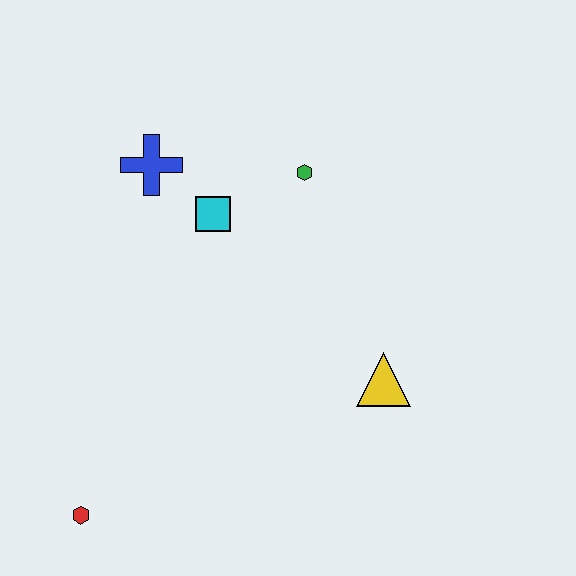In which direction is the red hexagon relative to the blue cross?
The red hexagon is below the blue cross.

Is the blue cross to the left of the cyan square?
Yes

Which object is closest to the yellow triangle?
The green hexagon is closest to the yellow triangle.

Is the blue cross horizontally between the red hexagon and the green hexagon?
Yes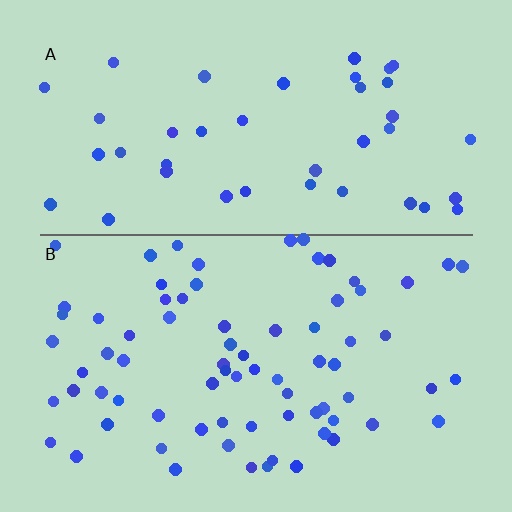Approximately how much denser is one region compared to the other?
Approximately 1.8× — region B over region A.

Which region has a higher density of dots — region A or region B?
B (the bottom).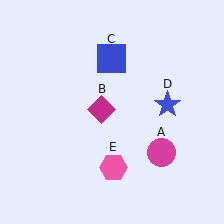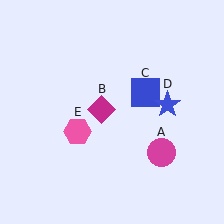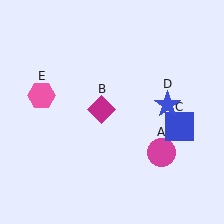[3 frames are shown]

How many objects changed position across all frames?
2 objects changed position: blue square (object C), pink hexagon (object E).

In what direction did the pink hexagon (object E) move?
The pink hexagon (object E) moved up and to the left.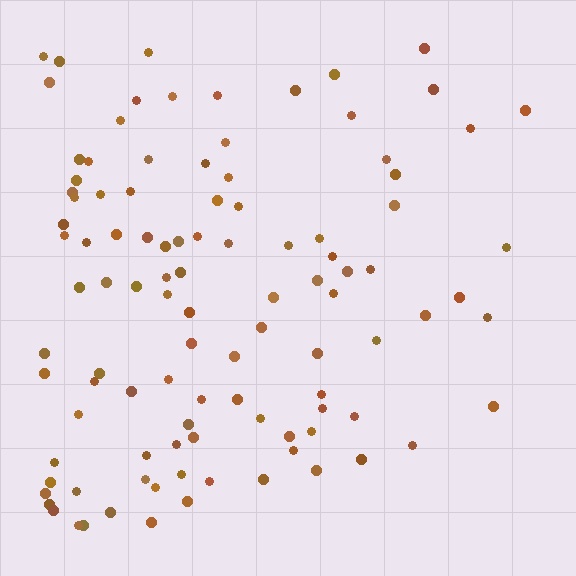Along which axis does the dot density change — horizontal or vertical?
Horizontal.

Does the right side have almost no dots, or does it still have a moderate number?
Still a moderate number, just noticeably fewer than the left.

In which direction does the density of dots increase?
From right to left, with the left side densest.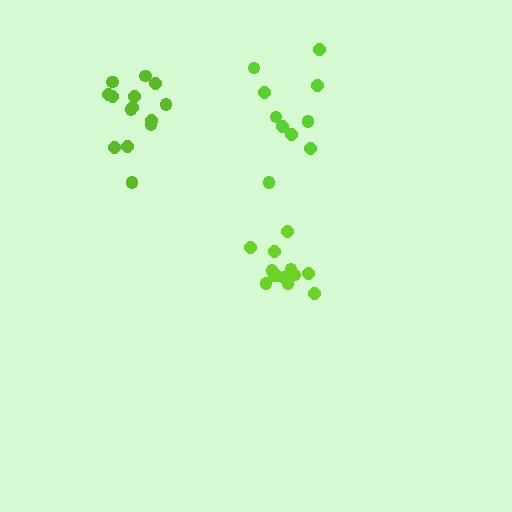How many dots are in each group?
Group 1: 13 dots, Group 2: 10 dots, Group 3: 14 dots (37 total).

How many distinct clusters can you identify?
There are 3 distinct clusters.